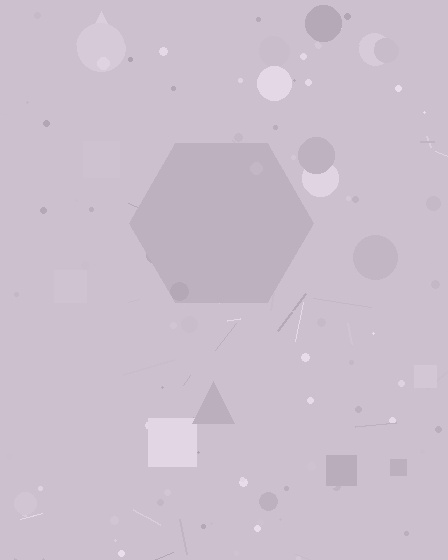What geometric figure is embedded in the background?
A hexagon is embedded in the background.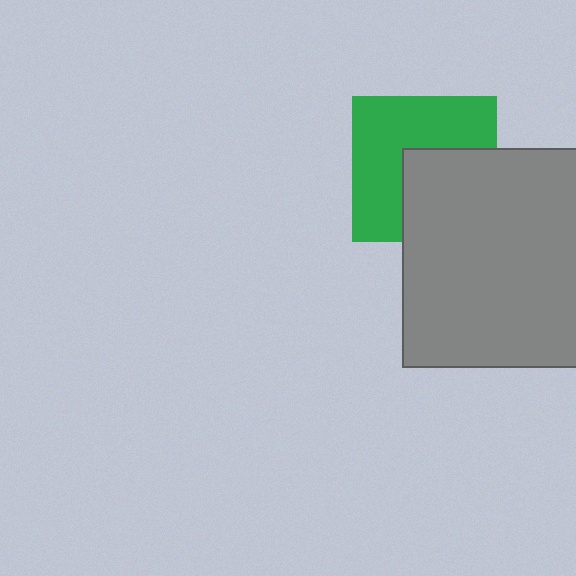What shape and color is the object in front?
The object in front is a gray rectangle.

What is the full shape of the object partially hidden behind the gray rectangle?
The partially hidden object is a green square.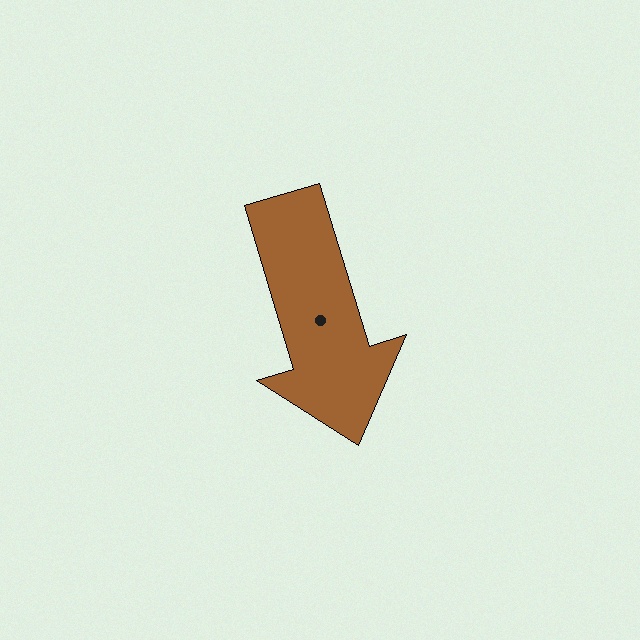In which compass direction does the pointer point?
South.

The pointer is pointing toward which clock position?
Roughly 5 o'clock.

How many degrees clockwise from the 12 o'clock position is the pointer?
Approximately 163 degrees.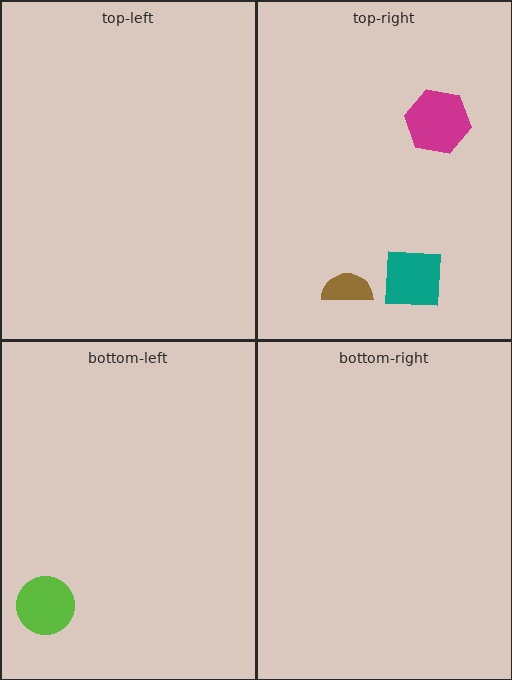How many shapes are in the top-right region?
3.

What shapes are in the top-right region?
The brown semicircle, the magenta hexagon, the teal square.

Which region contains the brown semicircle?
The top-right region.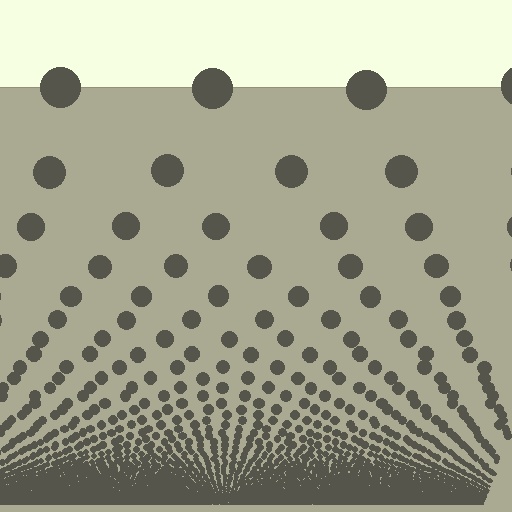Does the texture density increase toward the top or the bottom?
Density increases toward the bottom.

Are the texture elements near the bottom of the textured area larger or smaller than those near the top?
Smaller. The gradient is inverted — elements near the bottom are smaller and denser.